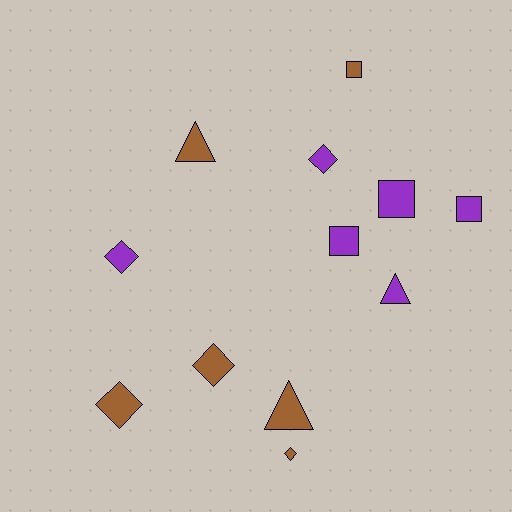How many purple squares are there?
There are 3 purple squares.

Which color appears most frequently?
Brown, with 6 objects.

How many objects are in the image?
There are 12 objects.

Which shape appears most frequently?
Diamond, with 5 objects.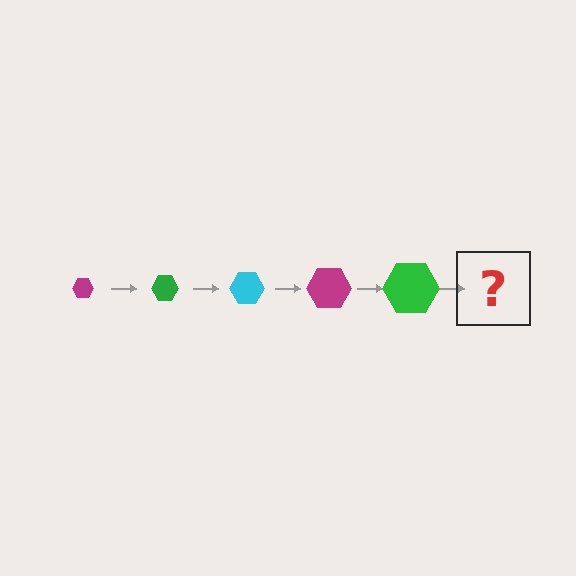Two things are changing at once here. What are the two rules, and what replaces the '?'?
The two rules are that the hexagon grows larger each step and the color cycles through magenta, green, and cyan. The '?' should be a cyan hexagon, larger than the previous one.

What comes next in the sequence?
The next element should be a cyan hexagon, larger than the previous one.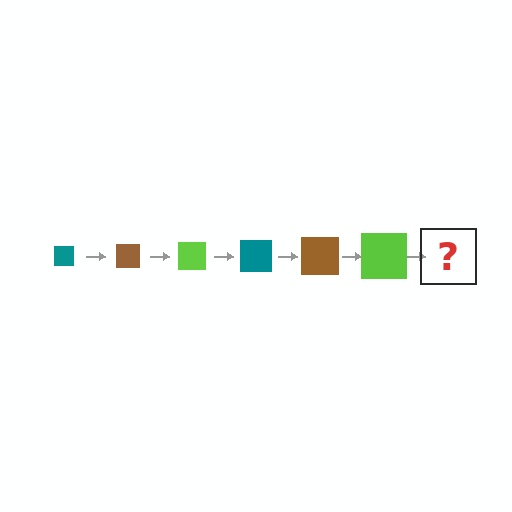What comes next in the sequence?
The next element should be a teal square, larger than the previous one.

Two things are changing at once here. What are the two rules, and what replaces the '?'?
The two rules are that the square grows larger each step and the color cycles through teal, brown, and lime. The '?' should be a teal square, larger than the previous one.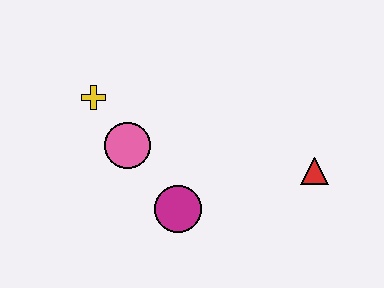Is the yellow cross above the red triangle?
Yes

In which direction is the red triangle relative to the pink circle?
The red triangle is to the right of the pink circle.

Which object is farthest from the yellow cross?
The red triangle is farthest from the yellow cross.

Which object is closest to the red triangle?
The magenta circle is closest to the red triangle.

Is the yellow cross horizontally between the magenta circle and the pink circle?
No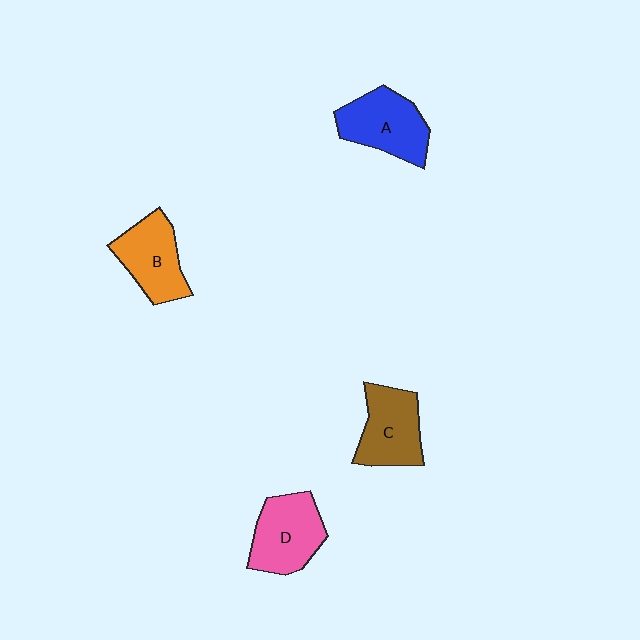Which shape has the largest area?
Shape D (pink).